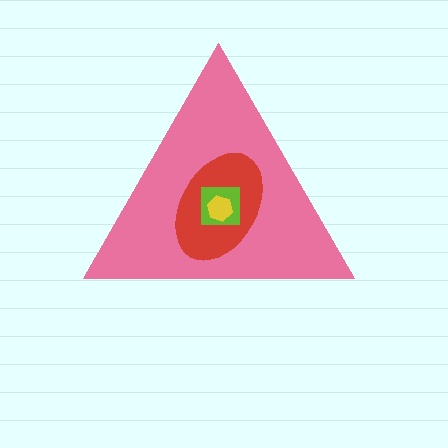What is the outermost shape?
The pink triangle.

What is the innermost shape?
The yellow hexagon.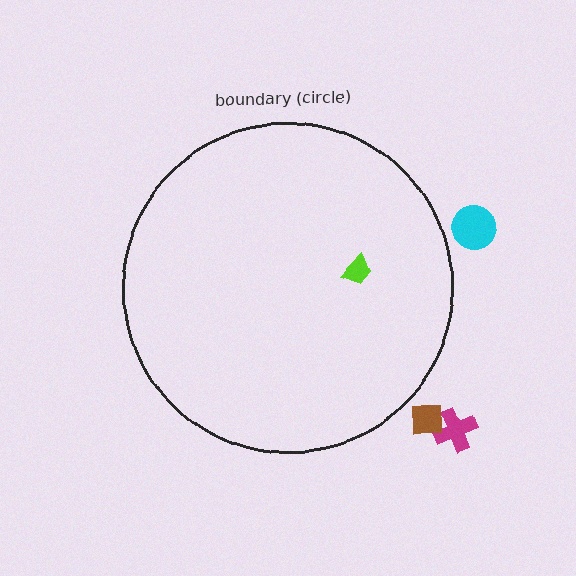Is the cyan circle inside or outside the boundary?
Outside.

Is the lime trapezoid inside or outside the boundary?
Inside.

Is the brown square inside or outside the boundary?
Outside.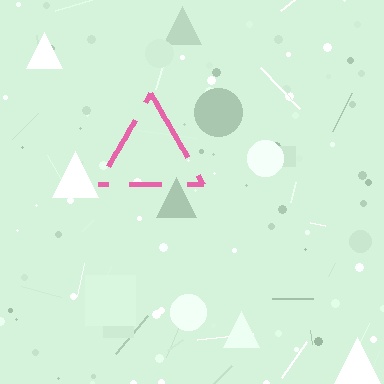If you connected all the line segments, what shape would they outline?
They would outline a triangle.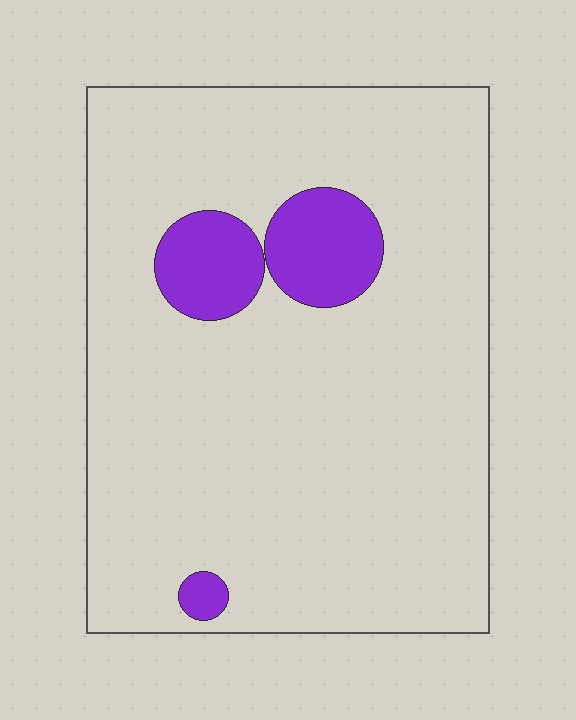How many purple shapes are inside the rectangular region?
3.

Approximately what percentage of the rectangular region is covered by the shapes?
Approximately 10%.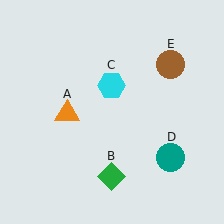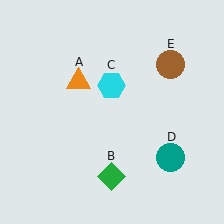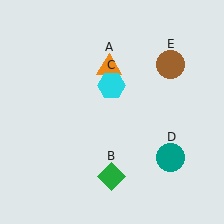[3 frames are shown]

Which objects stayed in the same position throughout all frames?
Green diamond (object B) and cyan hexagon (object C) and teal circle (object D) and brown circle (object E) remained stationary.